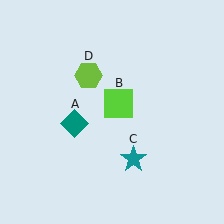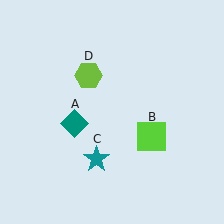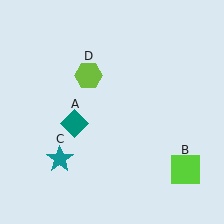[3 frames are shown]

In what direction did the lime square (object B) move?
The lime square (object B) moved down and to the right.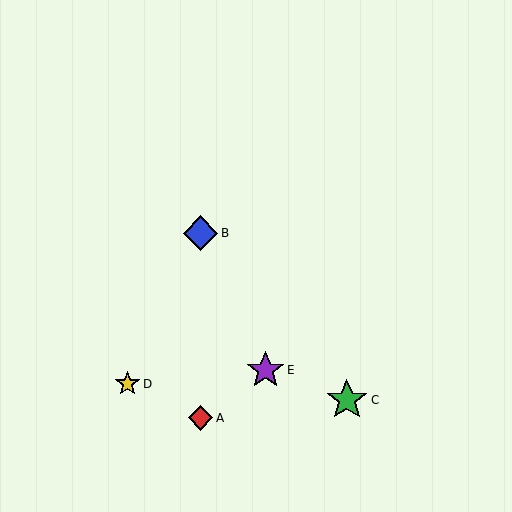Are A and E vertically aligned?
No, A is at x≈201 and E is at x≈266.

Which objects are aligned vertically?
Objects A, B are aligned vertically.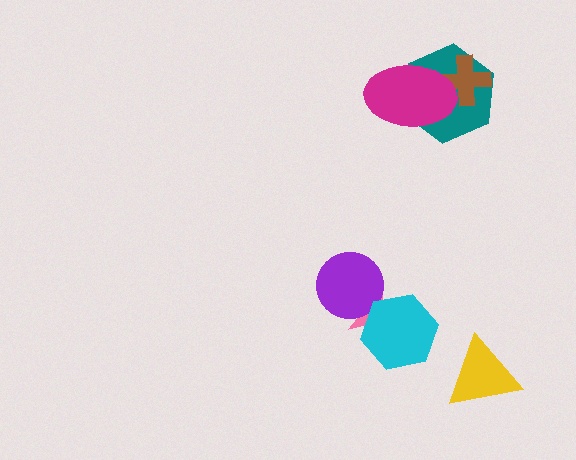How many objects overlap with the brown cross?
2 objects overlap with the brown cross.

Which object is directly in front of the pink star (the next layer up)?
The purple circle is directly in front of the pink star.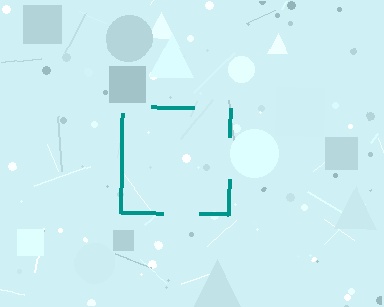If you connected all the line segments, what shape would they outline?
They would outline a square.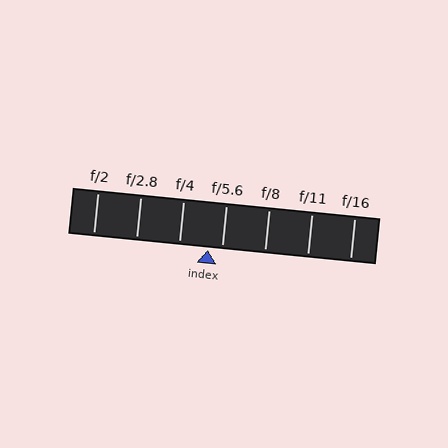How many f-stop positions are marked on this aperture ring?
There are 7 f-stop positions marked.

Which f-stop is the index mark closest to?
The index mark is closest to f/5.6.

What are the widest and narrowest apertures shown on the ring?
The widest aperture shown is f/2 and the narrowest is f/16.